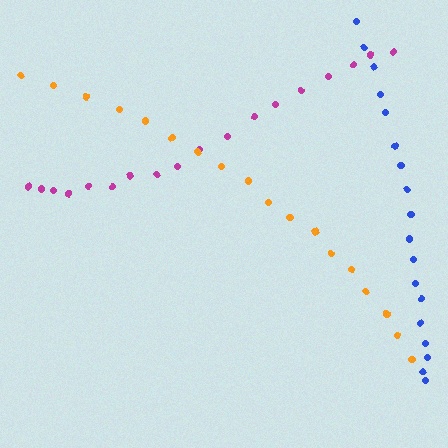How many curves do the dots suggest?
There are 3 distinct paths.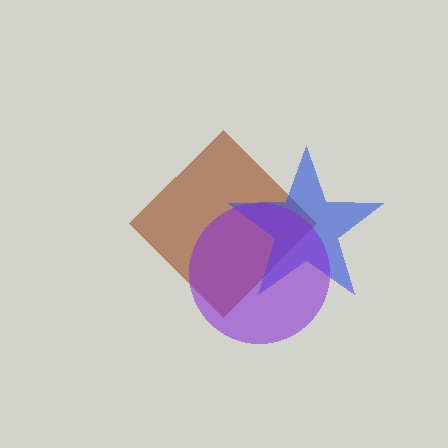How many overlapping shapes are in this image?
There are 3 overlapping shapes in the image.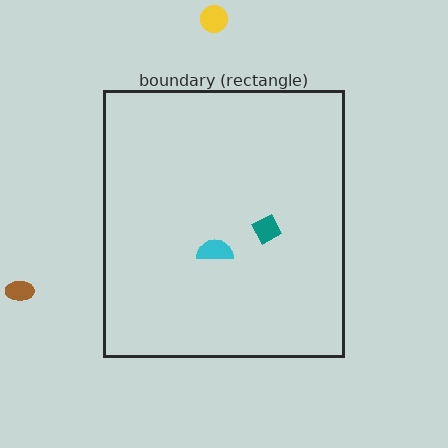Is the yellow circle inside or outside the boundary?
Outside.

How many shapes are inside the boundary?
2 inside, 2 outside.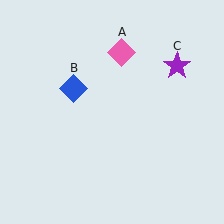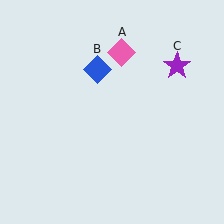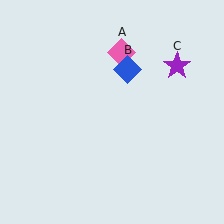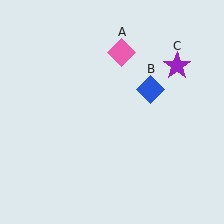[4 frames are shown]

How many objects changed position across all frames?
1 object changed position: blue diamond (object B).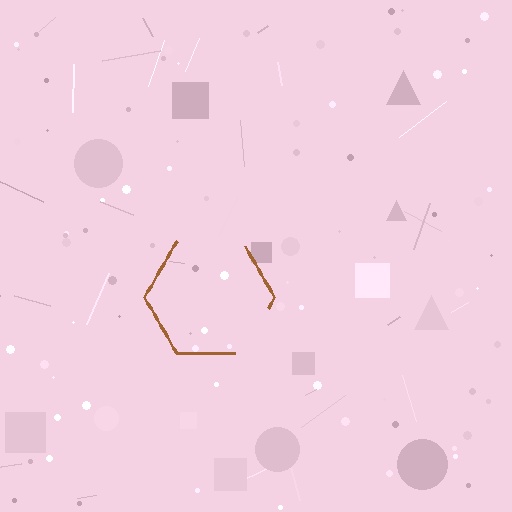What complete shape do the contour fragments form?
The contour fragments form a hexagon.